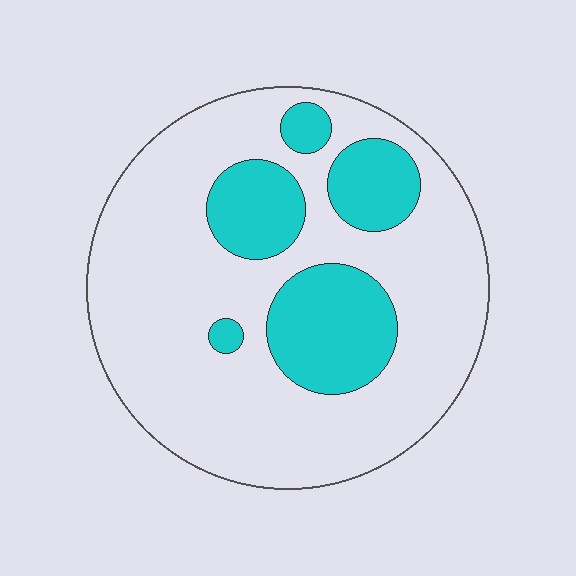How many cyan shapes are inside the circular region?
5.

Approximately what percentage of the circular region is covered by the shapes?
Approximately 25%.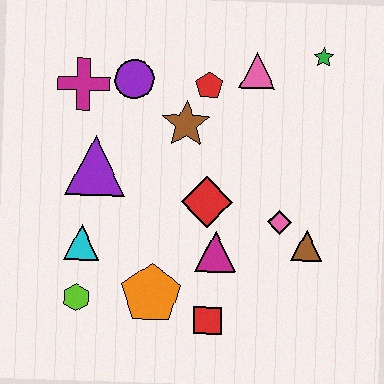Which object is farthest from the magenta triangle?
The green star is farthest from the magenta triangle.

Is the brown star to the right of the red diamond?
No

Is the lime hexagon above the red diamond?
No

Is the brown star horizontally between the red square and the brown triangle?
No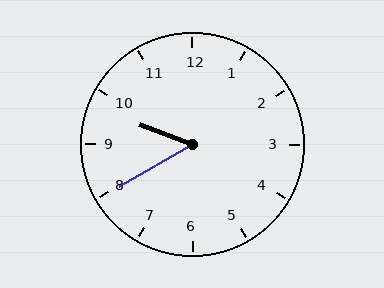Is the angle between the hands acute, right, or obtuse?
It is acute.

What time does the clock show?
9:40.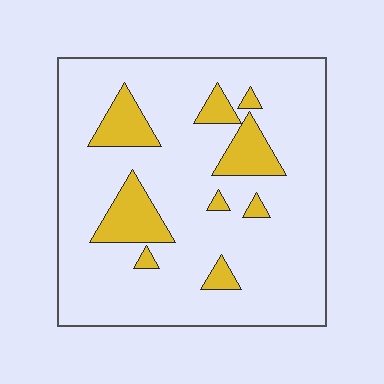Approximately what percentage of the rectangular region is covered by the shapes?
Approximately 15%.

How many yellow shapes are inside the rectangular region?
9.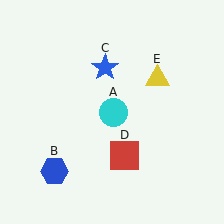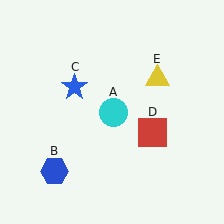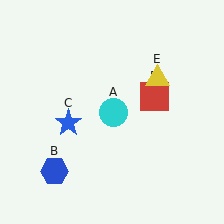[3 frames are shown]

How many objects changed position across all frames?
2 objects changed position: blue star (object C), red square (object D).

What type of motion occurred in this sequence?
The blue star (object C), red square (object D) rotated counterclockwise around the center of the scene.